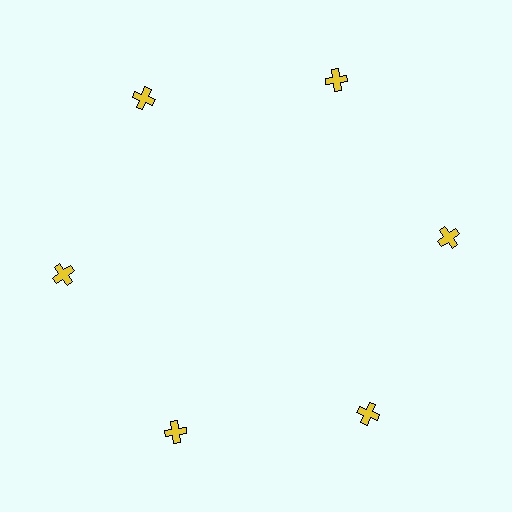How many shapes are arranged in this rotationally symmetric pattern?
There are 6 shapes, arranged in 6 groups of 1.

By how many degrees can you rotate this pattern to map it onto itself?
The pattern maps onto itself every 60 degrees of rotation.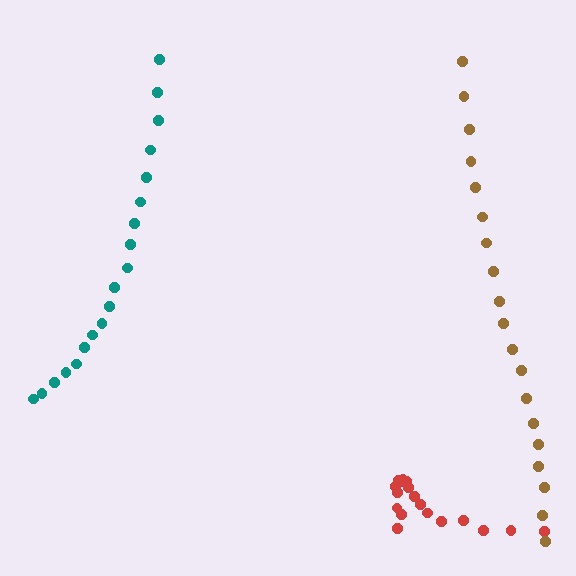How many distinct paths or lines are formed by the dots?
There are 3 distinct paths.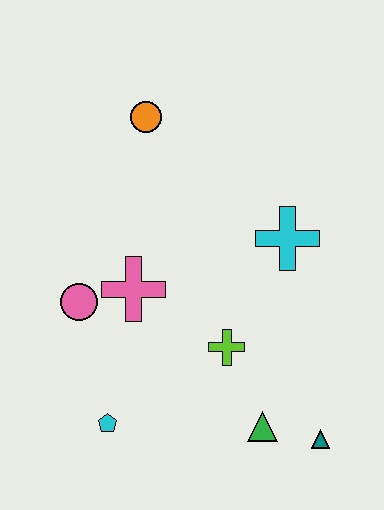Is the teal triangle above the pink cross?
No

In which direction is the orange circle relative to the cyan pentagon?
The orange circle is above the cyan pentagon.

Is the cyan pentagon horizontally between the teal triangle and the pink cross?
No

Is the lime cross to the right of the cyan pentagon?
Yes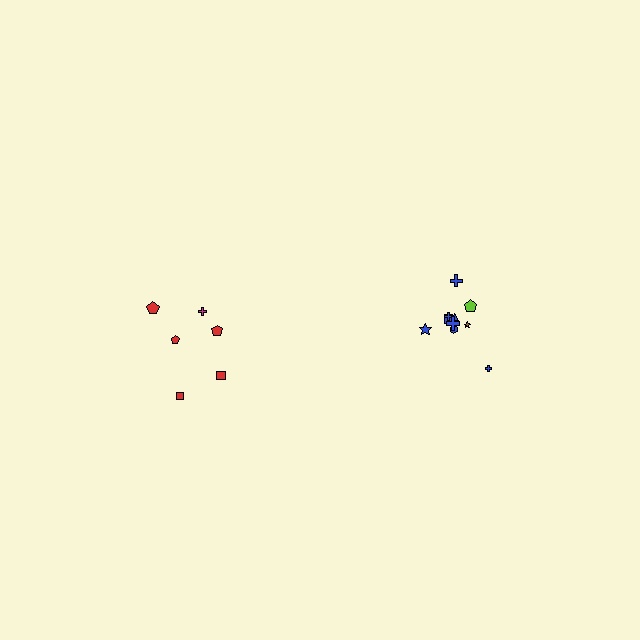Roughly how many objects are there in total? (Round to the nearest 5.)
Roughly 15 objects in total.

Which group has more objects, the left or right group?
The right group.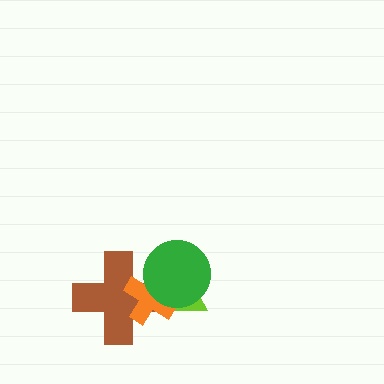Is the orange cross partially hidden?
Yes, it is partially covered by another shape.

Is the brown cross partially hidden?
Yes, it is partially covered by another shape.